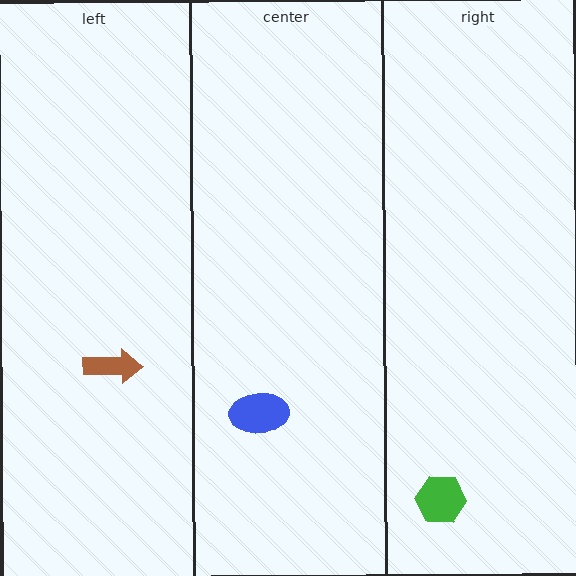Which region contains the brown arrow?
The left region.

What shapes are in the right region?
The green hexagon.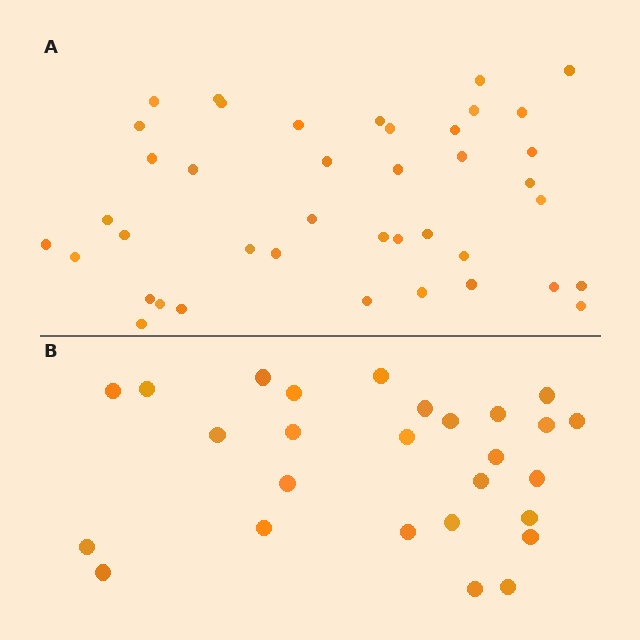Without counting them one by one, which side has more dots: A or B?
Region A (the top region) has more dots.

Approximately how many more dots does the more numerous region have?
Region A has approximately 15 more dots than region B.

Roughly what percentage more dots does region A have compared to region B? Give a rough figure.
About 50% more.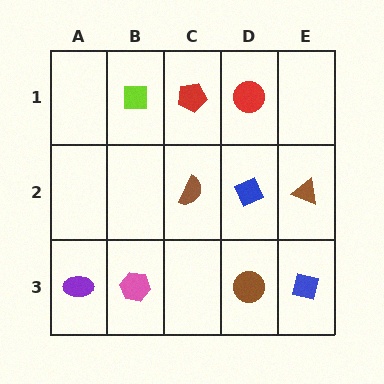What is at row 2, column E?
A brown triangle.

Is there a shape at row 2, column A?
No, that cell is empty.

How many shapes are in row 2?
3 shapes.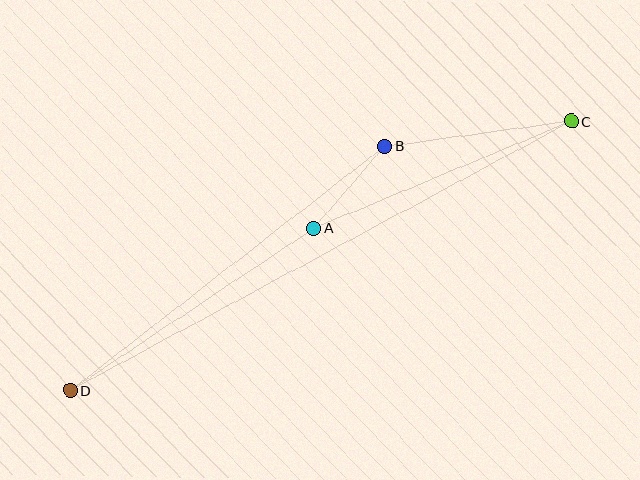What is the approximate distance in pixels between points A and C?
The distance between A and C is approximately 278 pixels.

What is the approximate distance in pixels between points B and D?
The distance between B and D is approximately 397 pixels.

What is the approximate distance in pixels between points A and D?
The distance between A and D is approximately 293 pixels.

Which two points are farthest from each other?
Points C and D are farthest from each other.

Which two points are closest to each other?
Points A and B are closest to each other.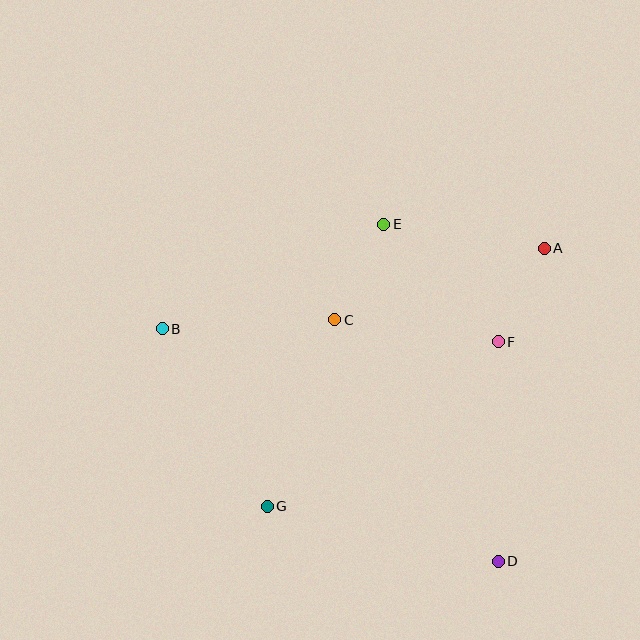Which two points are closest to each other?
Points A and F are closest to each other.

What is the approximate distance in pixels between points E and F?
The distance between E and F is approximately 164 pixels.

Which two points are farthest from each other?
Points B and D are farthest from each other.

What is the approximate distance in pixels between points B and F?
The distance between B and F is approximately 336 pixels.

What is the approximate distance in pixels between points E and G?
The distance between E and G is approximately 305 pixels.